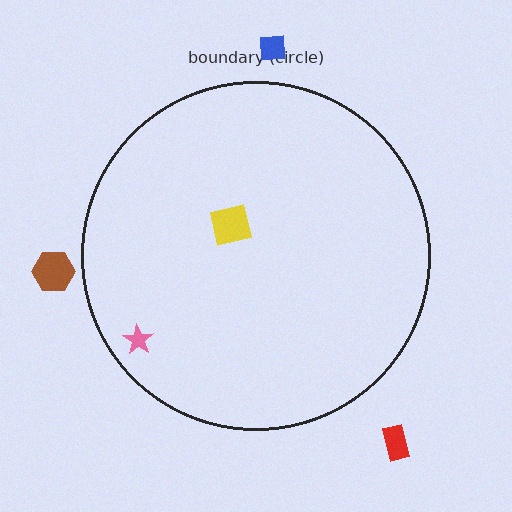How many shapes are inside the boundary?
2 inside, 3 outside.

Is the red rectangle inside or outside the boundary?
Outside.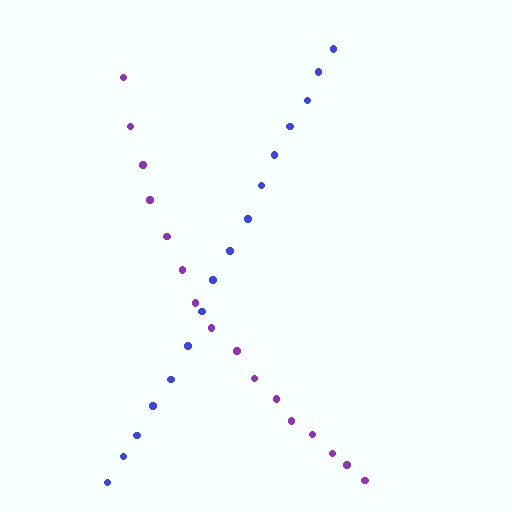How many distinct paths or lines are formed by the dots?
There are 2 distinct paths.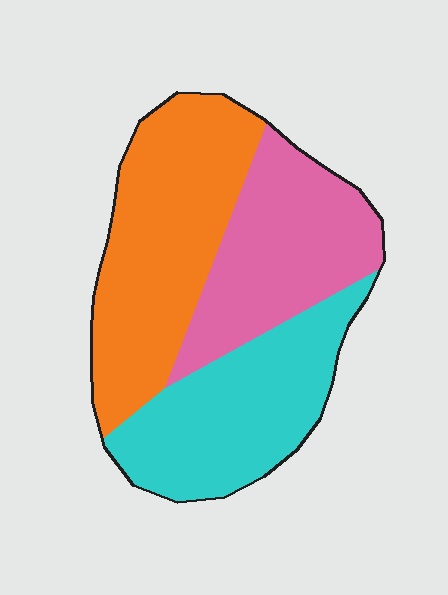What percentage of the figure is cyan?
Cyan covers 32% of the figure.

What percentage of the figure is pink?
Pink takes up about one third (1/3) of the figure.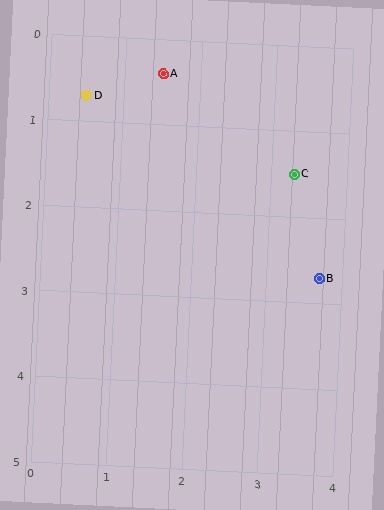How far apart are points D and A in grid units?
Points D and A are about 1.0 grid units apart.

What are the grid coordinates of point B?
Point B is at approximately (3.7, 2.7).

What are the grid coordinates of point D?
Point D is at approximately (0.5, 0.7).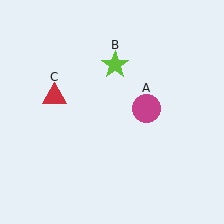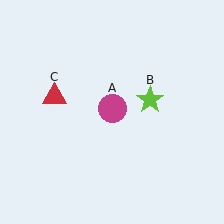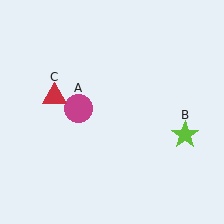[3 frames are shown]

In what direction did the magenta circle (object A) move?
The magenta circle (object A) moved left.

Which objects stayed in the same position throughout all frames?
Red triangle (object C) remained stationary.